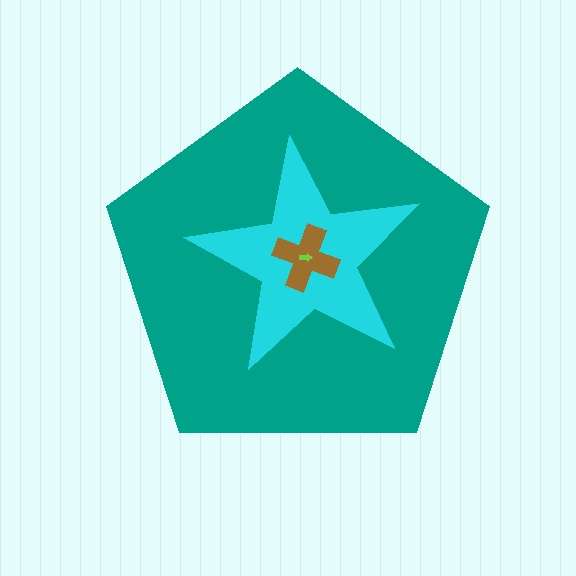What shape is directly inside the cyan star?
The brown cross.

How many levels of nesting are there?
4.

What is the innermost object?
The lime arrow.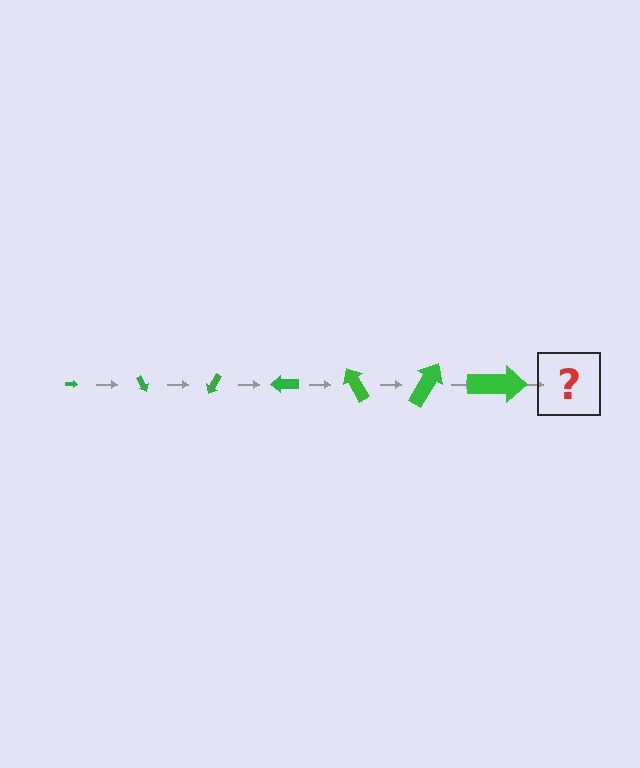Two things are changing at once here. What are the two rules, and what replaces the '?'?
The two rules are that the arrow grows larger each step and it rotates 60 degrees each step. The '?' should be an arrow, larger than the previous one and rotated 420 degrees from the start.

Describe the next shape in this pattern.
It should be an arrow, larger than the previous one and rotated 420 degrees from the start.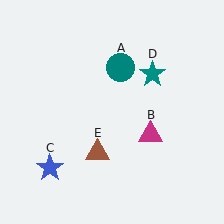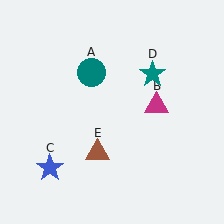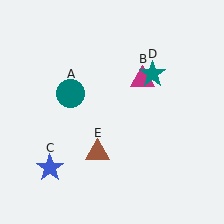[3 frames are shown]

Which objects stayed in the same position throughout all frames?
Blue star (object C) and teal star (object D) and brown triangle (object E) remained stationary.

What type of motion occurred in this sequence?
The teal circle (object A), magenta triangle (object B) rotated counterclockwise around the center of the scene.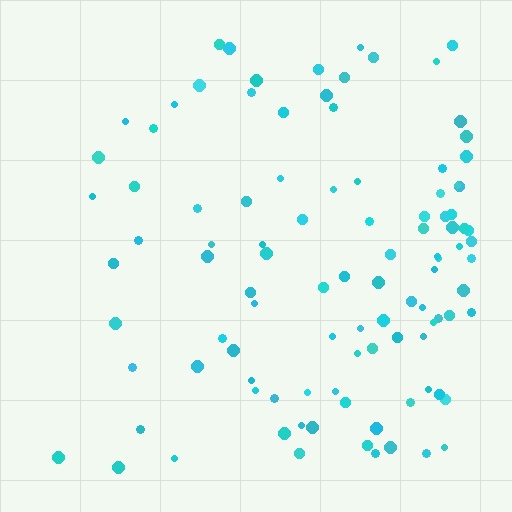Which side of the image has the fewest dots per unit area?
The left.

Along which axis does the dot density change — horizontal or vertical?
Horizontal.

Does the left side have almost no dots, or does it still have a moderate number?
Still a moderate number, just noticeably fewer than the right.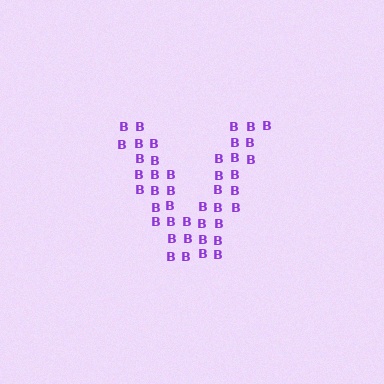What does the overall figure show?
The overall figure shows the letter V.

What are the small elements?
The small elements are letter B's.